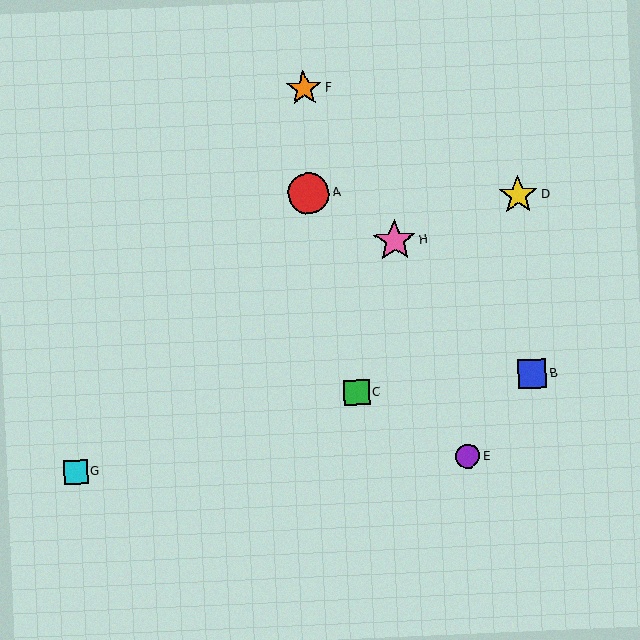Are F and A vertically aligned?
Yes, both are at x≈304.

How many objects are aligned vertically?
2 objects (A, F) are aligned vertically.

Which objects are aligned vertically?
Objects A, F are aligned vertically.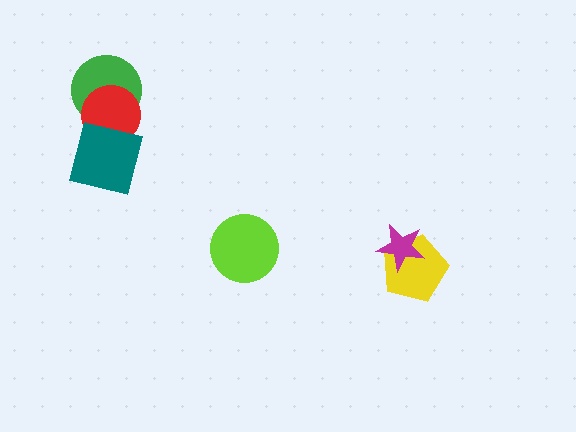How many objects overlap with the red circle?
2 objects overlap with the red circle.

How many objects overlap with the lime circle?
0 objects overlap with the lime circle.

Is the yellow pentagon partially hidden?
Yes, it is partially covered by another shape.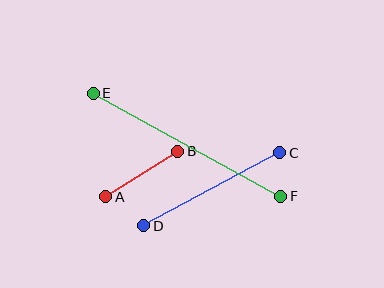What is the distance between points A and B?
The distance is approximately 85 pixels.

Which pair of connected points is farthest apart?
Points E and F are farthest apart.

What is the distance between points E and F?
The distance is approximately 214 pixels.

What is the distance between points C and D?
The distance is approximately 154 pixels.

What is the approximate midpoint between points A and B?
The midpoint is at approximately (142, 174) pixels.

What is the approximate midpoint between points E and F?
The midpoint is at approximately (187, 145) pixels.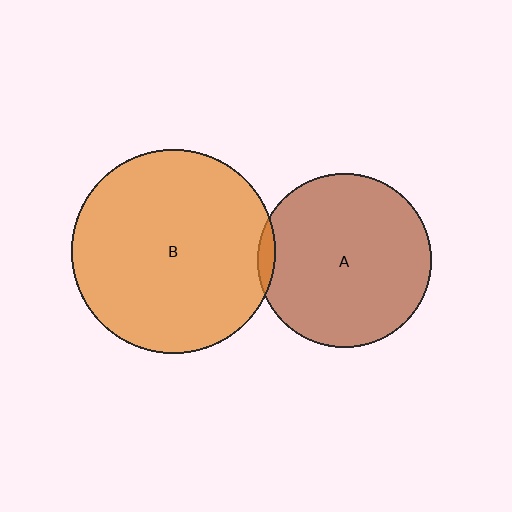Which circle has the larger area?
Circle B (orange).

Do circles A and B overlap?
Yes.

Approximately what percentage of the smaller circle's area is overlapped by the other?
Approximately 5%.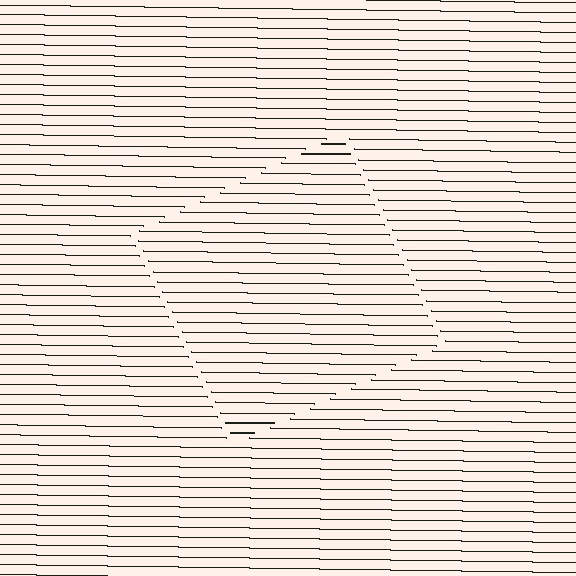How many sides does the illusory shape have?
4 sides — the line-ends trace a square.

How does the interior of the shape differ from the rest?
The interior of the shape contains the same grating, shifted by half a period — the contour is defined by the phase discontinuity where line-ends from the inner and outer gratings abut.